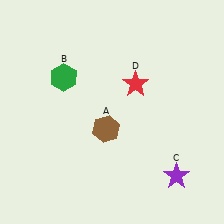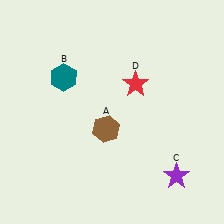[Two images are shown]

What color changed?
The hexagon (B) changed from green in Image 1 to teal in Image 2.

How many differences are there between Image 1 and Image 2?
There is 1 difference between the two images.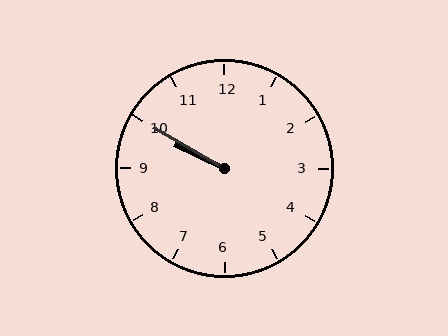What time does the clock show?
9:50.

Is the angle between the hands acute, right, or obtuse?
It is acute.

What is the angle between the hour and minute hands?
Approximately 5 degrees.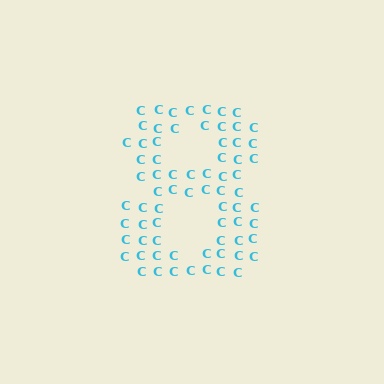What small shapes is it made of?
It is made of small letter C's.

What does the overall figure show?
The overall figure shows the digit 8.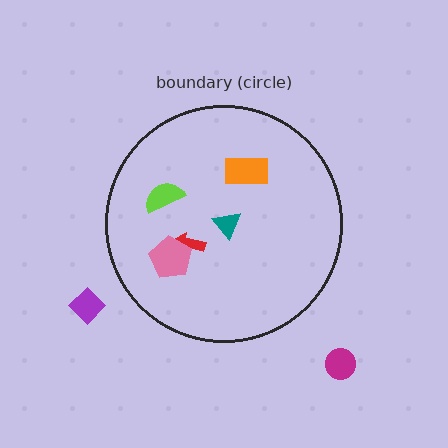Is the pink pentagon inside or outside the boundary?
Inside.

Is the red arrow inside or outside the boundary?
Inside.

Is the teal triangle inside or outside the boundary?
Inside.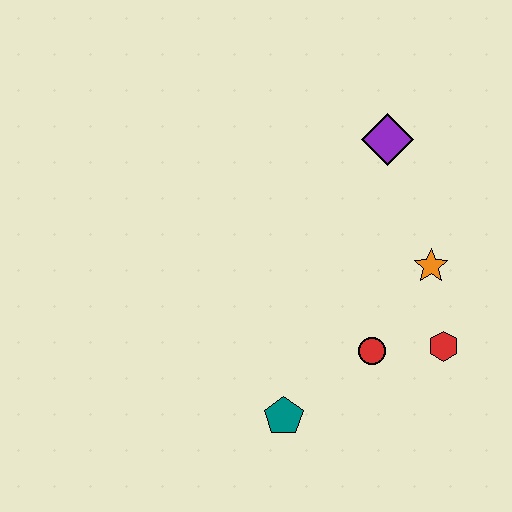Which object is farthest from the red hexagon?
The purple diamond is farthest from the red hexagon.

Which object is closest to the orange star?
The red hexagon is closest to the orange star.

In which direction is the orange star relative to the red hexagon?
The orange star is above the red hexagon.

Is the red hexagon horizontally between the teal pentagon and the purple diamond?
No